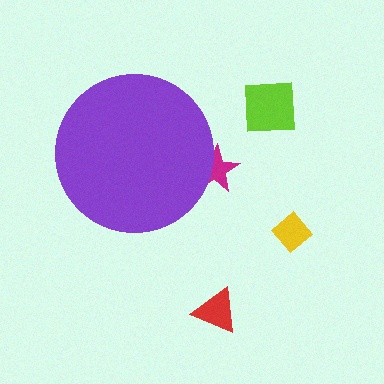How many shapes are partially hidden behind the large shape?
1 shape is partially hidden.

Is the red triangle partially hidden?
No, the red triangle is fully visible.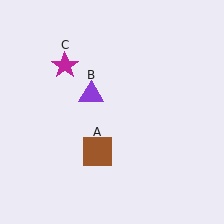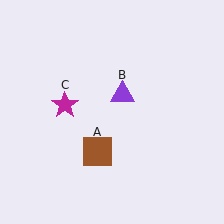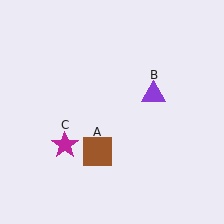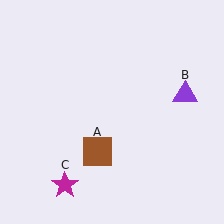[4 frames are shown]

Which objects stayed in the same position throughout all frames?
Brown square (object A) remained stationary.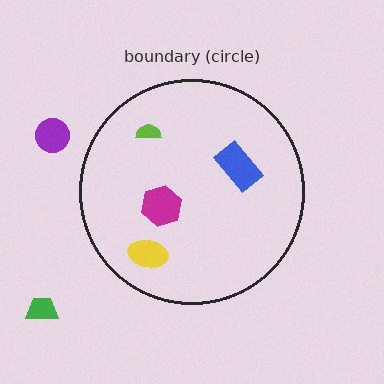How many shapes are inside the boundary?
4 inside, 2 outside.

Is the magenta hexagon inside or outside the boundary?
Inside.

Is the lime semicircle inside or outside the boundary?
Inside.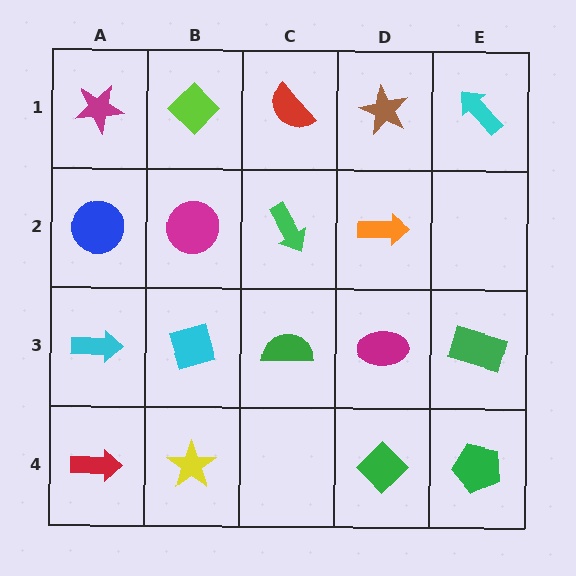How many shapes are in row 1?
5 shapes.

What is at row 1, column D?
A brown star.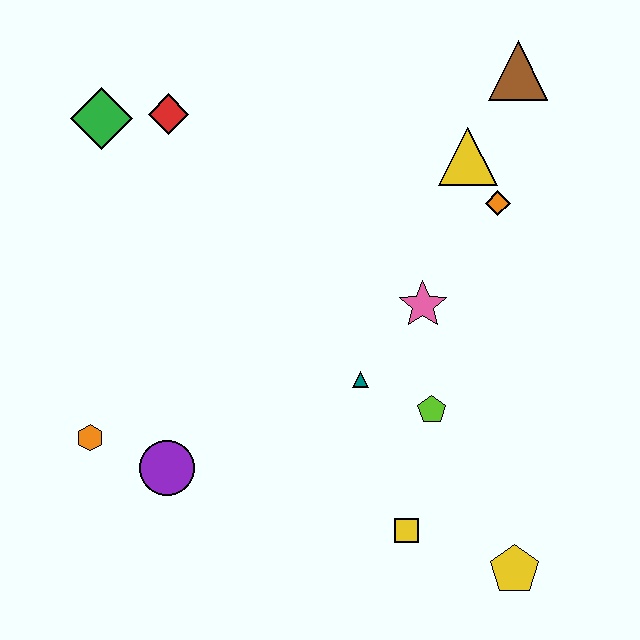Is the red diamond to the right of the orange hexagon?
Yes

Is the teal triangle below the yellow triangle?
Yes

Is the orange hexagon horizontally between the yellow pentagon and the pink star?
No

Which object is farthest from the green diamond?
The yellow pentagon is farthest from the green diamond.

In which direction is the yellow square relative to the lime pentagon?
The yellow square is below the lime pentagon.